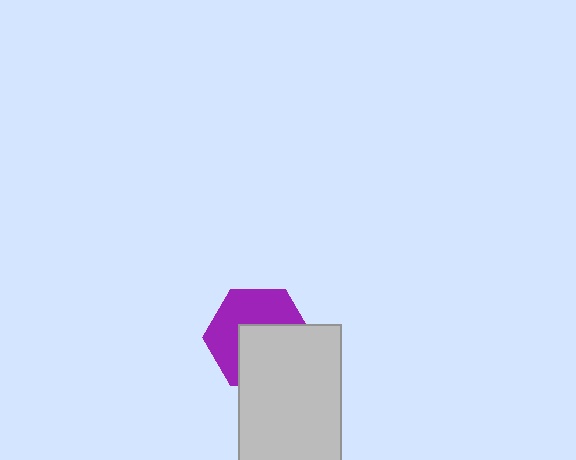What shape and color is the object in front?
The object in front is a light gray rectangle.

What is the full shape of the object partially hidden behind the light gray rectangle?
The partially hidden object is a purple hexagon.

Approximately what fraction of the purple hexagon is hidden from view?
Roughly 50% of the purple hexagon is hidden behind the light gray rectangle.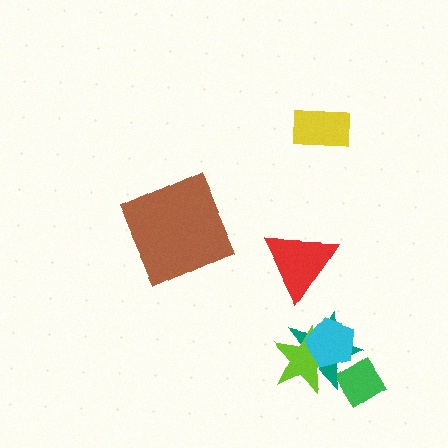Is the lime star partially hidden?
Yes, it is partially covered by another shape.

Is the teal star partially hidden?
Yes, it is partially covered by another shape.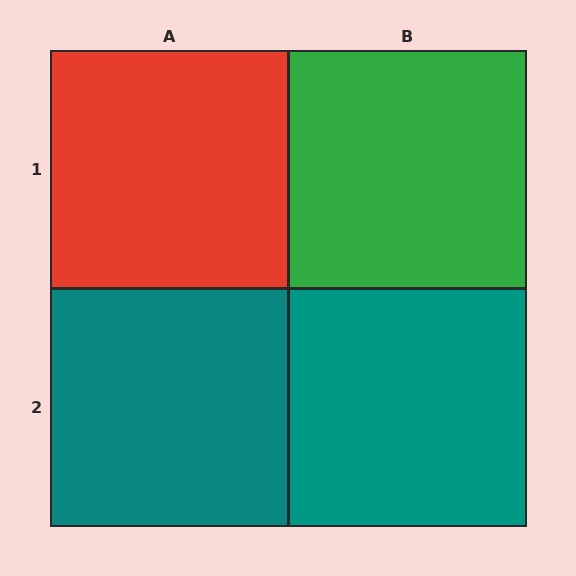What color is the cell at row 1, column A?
Red.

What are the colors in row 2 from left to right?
Teal, teal.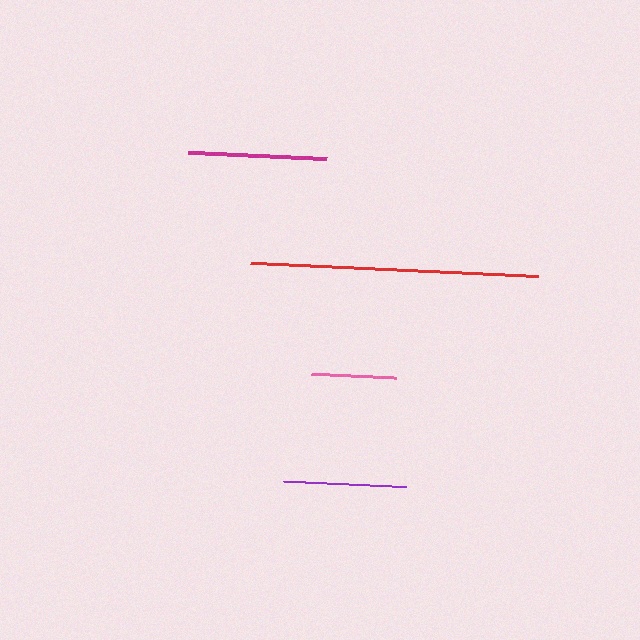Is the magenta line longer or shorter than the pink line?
The magenta line is longer than the pink line.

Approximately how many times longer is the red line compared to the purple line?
The red line is approximately 2.3 times the length of the purple line.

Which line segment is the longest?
The red line is the longest at approximately 287 pixels.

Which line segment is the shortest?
The pink line is the shortest at approximately 86 pixels.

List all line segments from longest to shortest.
From longest to shortest: red, magenta, purple, pink.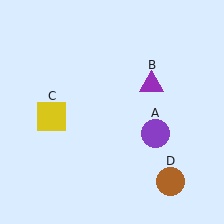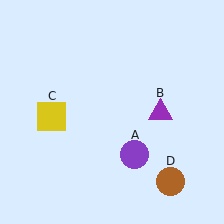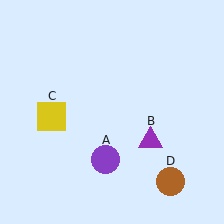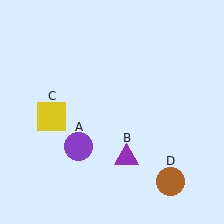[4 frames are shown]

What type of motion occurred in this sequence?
The purple circle (object A), purple triangle (object B) rotated clockwise around the center of the scene.